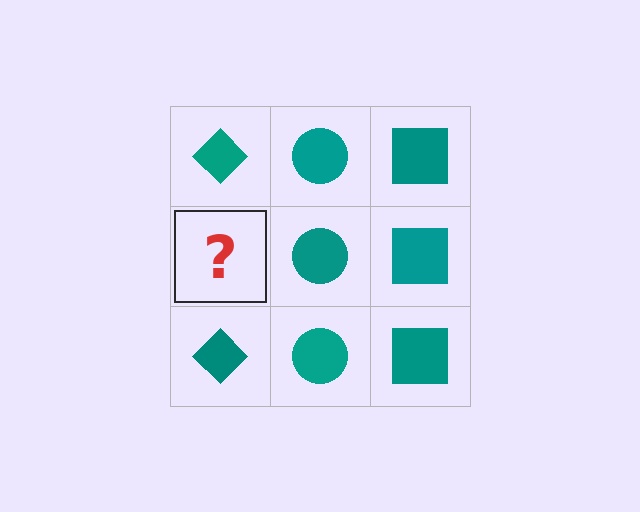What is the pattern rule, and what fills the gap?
The rule is that each column has a consistent shape. The gap should be filled with a teal diamond.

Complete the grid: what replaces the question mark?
The question mark should be replaced with a teal diamond.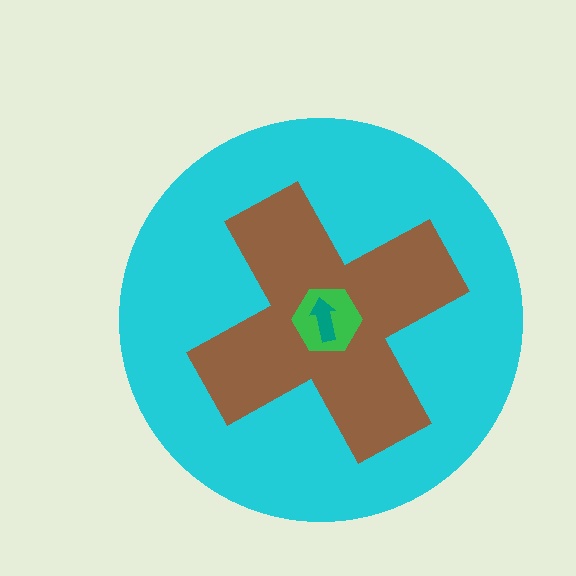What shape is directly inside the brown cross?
The green hexagon.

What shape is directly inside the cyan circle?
The brown cross.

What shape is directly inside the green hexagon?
The teal arrow.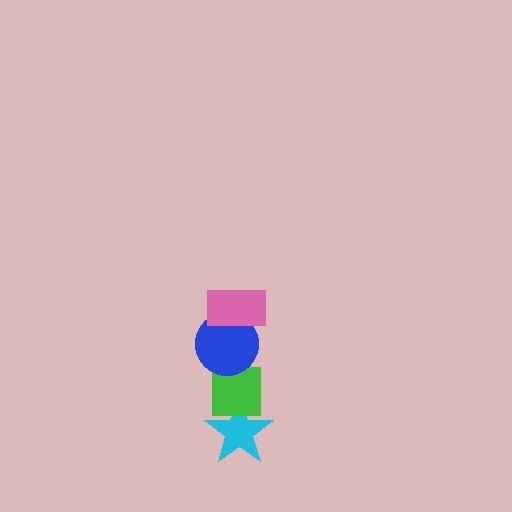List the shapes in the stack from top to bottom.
From top to bottom: the pink rectangle, the blue circle, the green square, the cyan star.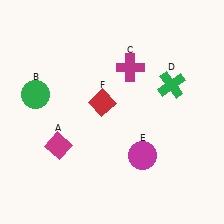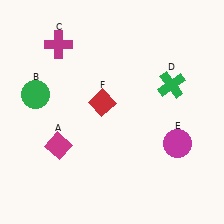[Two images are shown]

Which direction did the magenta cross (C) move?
The magenta cross (C) moved left.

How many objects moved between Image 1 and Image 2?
2 objects moved between the two images.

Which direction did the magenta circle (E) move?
The magenta circle (E) moved right.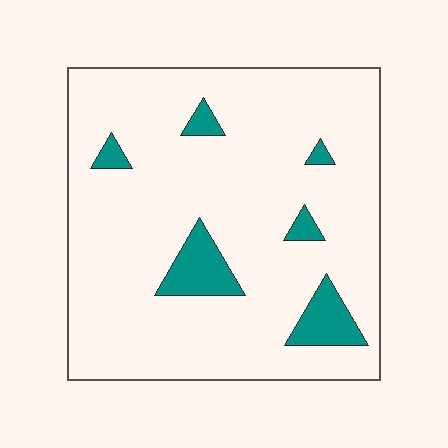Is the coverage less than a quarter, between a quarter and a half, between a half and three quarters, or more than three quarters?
Less than a quarter.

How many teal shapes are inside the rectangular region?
6.